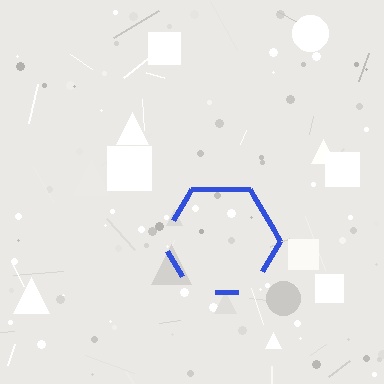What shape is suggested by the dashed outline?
The dashed outline suggests a hexagon.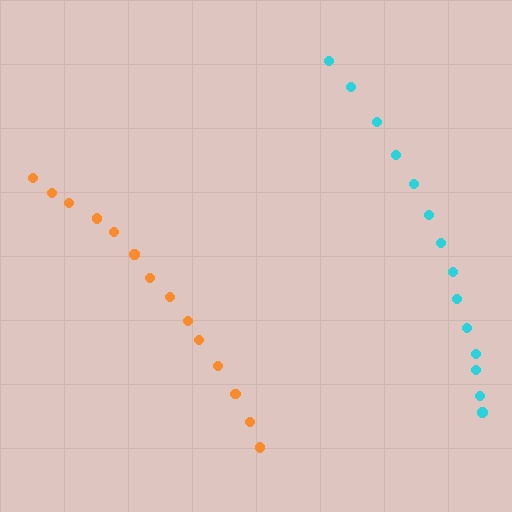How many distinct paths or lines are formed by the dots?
There are 2 distinct paths.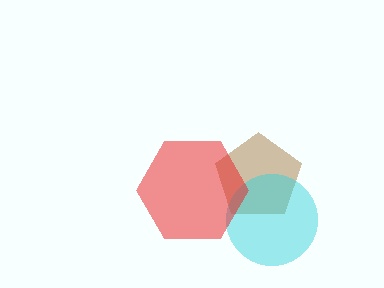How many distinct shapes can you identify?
There are 3 distinct shapes: a brown pentagon, a cyan circle, a red hexagon.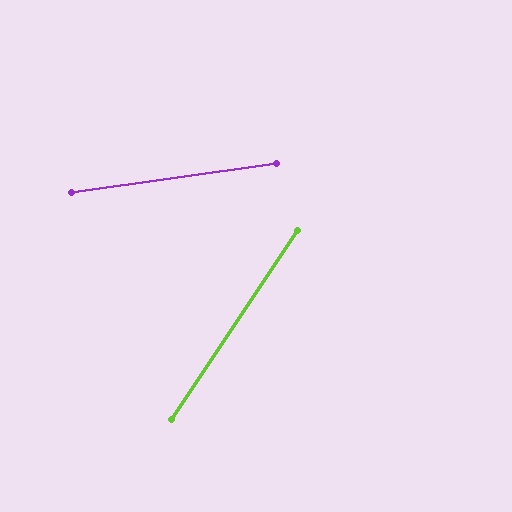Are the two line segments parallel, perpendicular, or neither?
Neither parallel nor perpendicular — they differ by about 48°.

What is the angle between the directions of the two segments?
Approximately 48 degrees.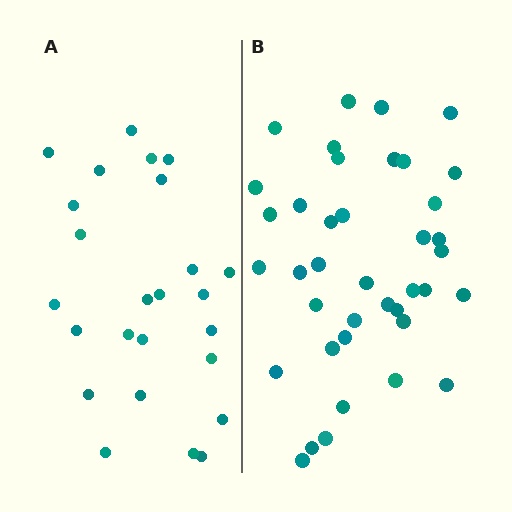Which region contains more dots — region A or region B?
Region B (the right region) has more dots.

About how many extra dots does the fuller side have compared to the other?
Region B has approximately 15 more dots than region A.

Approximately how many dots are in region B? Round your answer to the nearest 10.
About 40 dots. (The exact count is 39, which rounds to 40.)